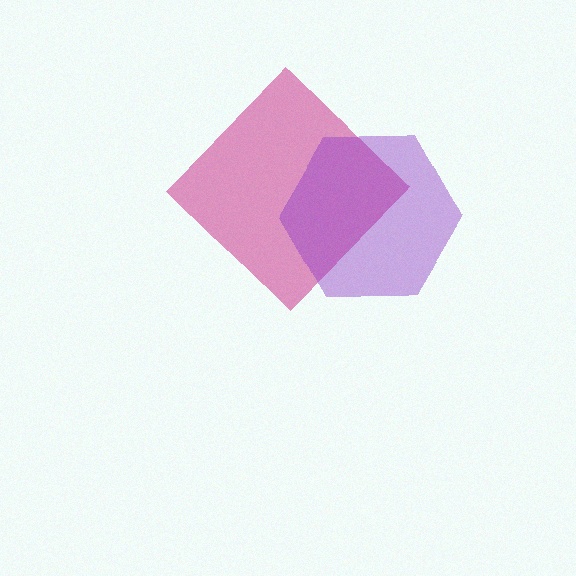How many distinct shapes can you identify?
There are 2 distinct shapes: a magenta diamond, a purple hexagon.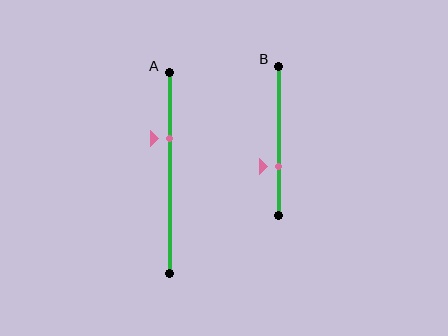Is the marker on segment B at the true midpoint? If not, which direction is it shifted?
No, the marker on segment B is shifted downward by about 17% of the segment length.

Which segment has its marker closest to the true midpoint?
Segment A has its marker closest to the true midpoint.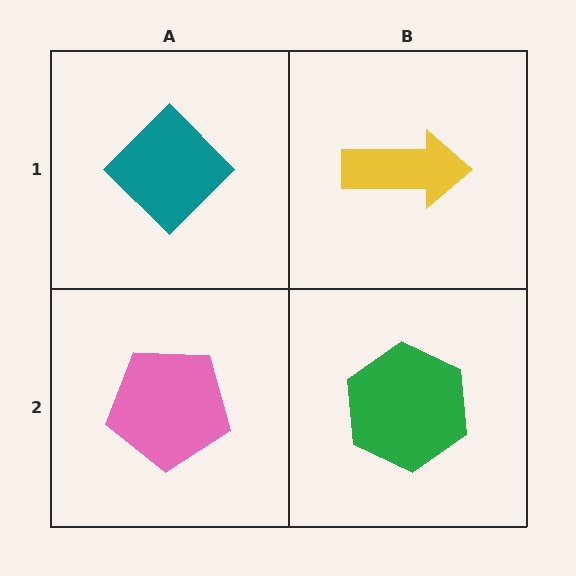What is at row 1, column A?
A teal diamond.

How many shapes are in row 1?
2 shapes.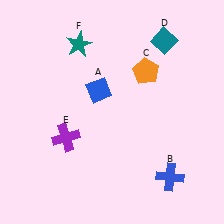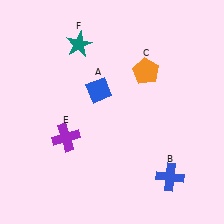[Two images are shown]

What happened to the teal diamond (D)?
The teal diamond (D) was removed in Image 2. It was in the top-right area of Image 1.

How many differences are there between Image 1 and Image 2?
There is 1 difference between the two images.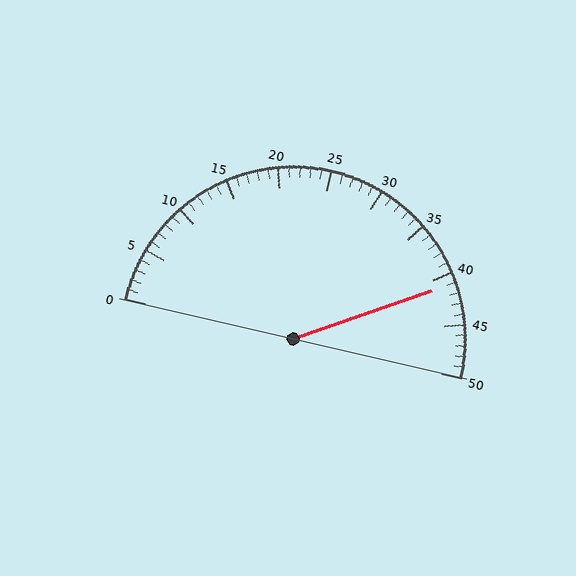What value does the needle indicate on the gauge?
The needle indicates approximately 41.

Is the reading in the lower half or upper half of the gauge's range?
The reading is in the upper half of the range (0 to 50).